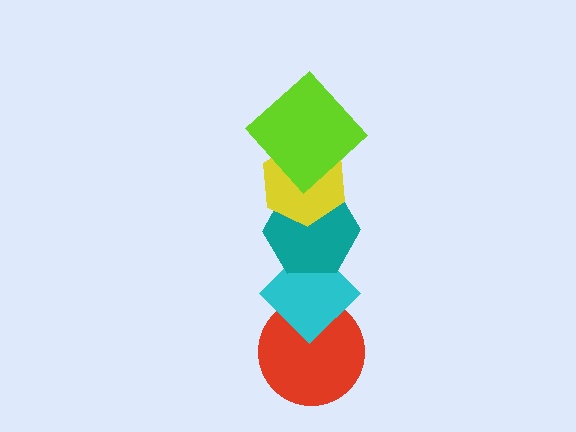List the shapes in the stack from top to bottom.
From top to bottom: the lime diamond, the yellow hexagon, the teal hexagon, the cyan diamond, the red circle.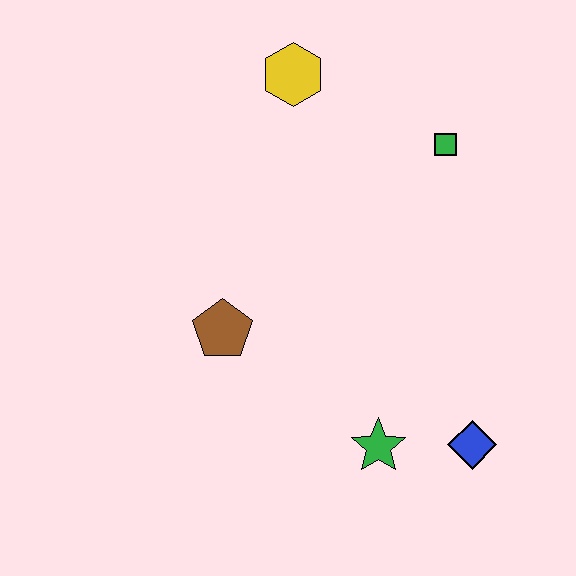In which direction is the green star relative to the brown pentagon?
The green star is to the right of the brown pentagon.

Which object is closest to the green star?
The blue diamond is closest to the green star.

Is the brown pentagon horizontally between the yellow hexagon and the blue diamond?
No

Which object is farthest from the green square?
The green star is farthest from the green square.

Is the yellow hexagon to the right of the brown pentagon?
Yes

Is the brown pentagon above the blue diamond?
Yes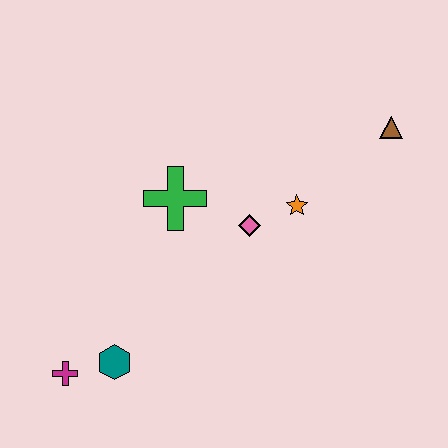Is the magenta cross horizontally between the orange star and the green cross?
No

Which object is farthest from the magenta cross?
The brown triangle is farthest from the magenta cross.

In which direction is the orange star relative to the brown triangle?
The orange star is to the left of the brown triangle.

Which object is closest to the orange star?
The pink diamond is closest to the orange star.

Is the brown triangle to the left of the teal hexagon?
No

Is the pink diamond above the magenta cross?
Yes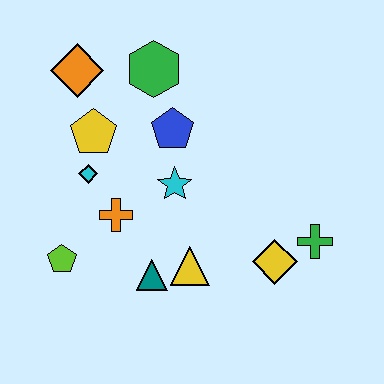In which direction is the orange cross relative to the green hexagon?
The orange cross is below the green hexagon.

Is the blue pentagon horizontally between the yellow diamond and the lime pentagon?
Yes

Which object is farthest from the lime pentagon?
The green cross is farthest from the lime pentagon.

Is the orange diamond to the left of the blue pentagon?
Yes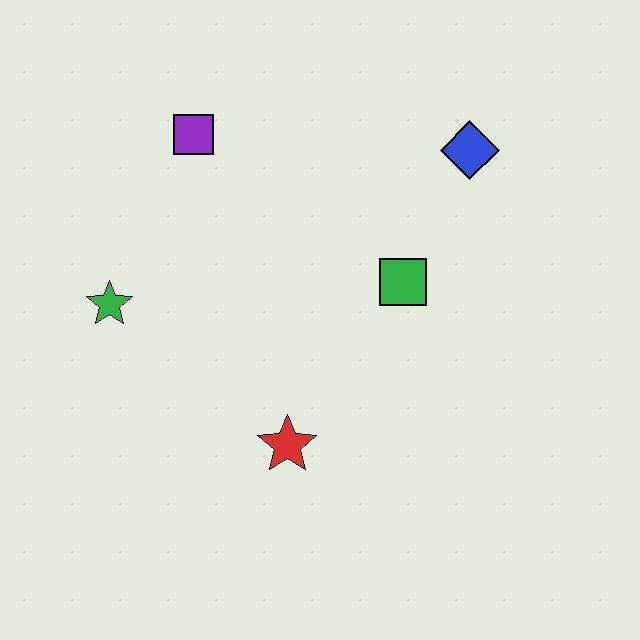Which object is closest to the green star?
The purple square is closest to the green star.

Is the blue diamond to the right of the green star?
Yes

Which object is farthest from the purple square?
The red star is farthest from the purple square.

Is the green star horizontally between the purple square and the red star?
No